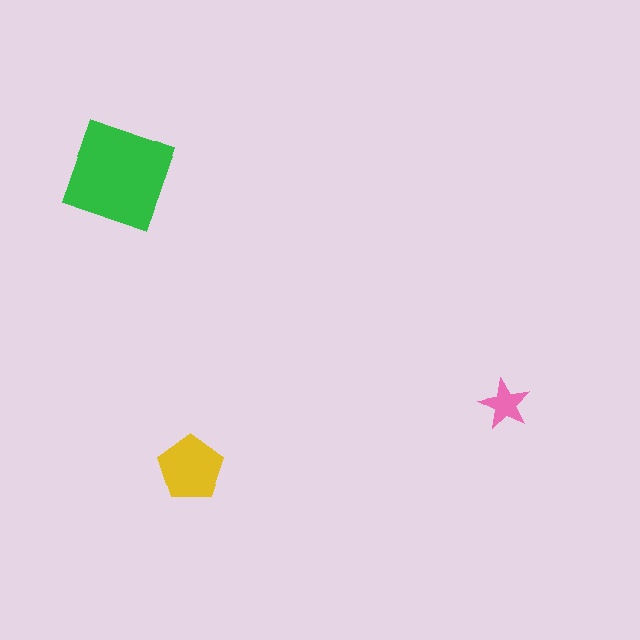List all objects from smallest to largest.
The pink star, the yellow pentagon, the green diamond.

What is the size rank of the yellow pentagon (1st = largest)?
2nd.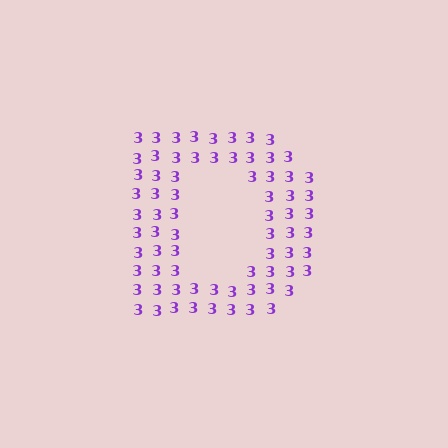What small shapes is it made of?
It is made of small digit 3's.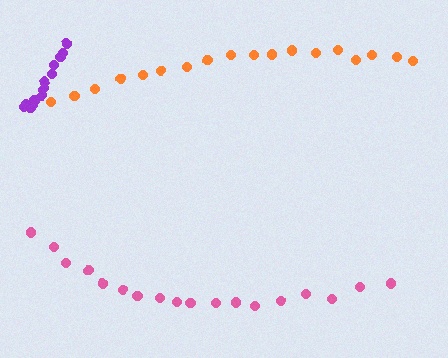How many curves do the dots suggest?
There are 3 distinct paths.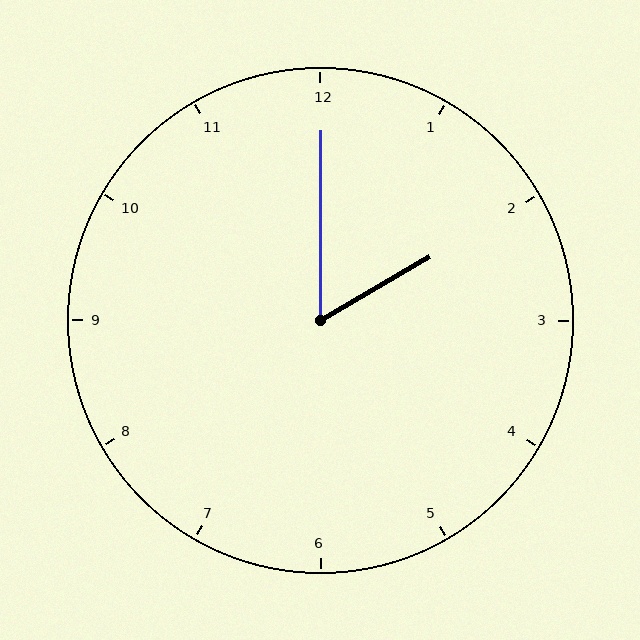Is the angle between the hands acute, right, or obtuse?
It is acute.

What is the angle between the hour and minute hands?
Approximately 60 degrees.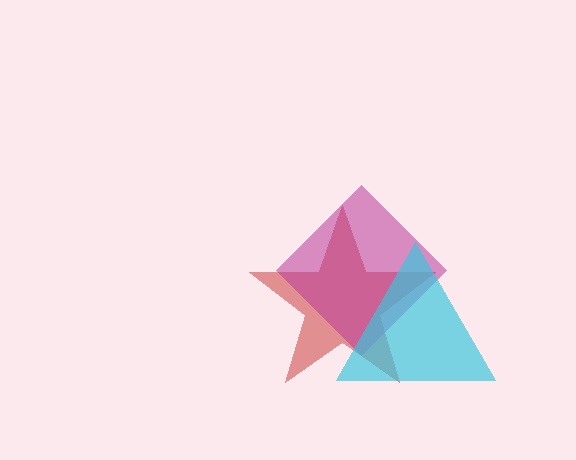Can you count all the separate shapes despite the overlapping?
Yes, there are 3 separate shapes.